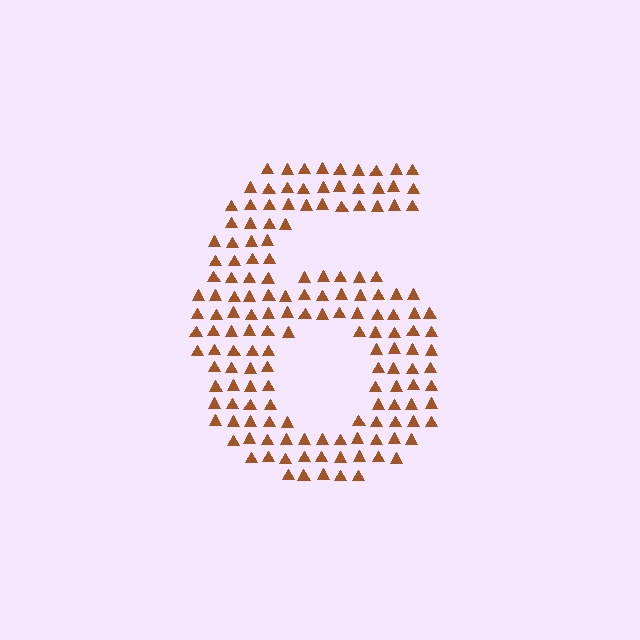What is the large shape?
The large shape is the digit 6.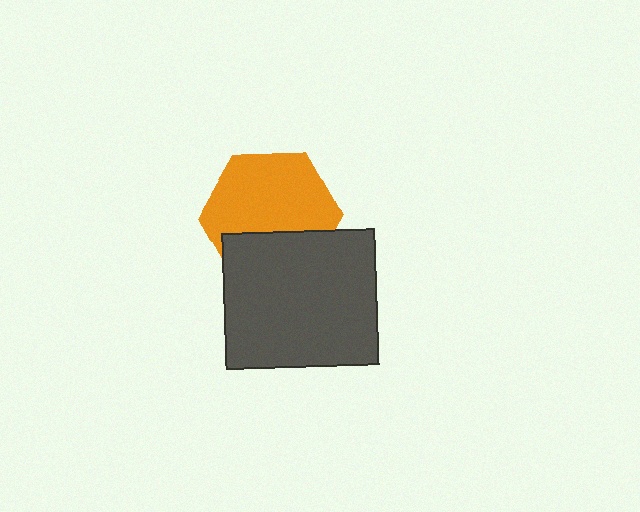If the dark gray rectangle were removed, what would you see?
You would see the complete orange hexagon.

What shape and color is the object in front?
The object in front is a dark gray rectangle.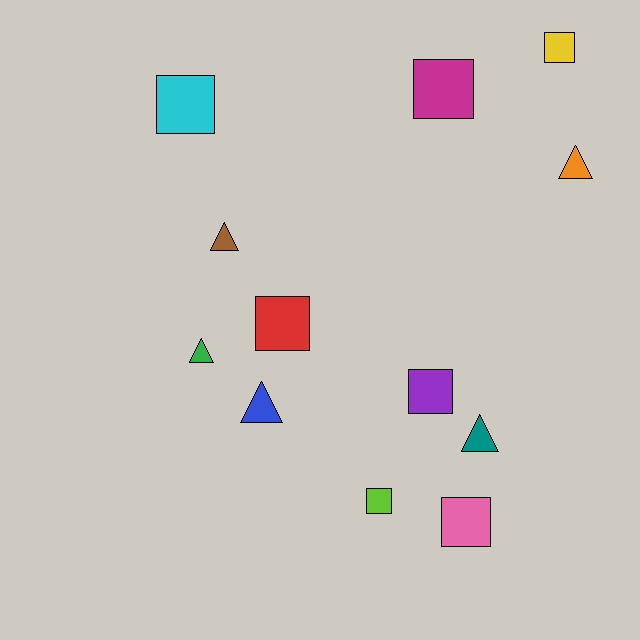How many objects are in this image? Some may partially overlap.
There are 12 objects.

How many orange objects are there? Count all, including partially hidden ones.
There is 1 orange object.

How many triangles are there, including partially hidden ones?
There are 5 triangles.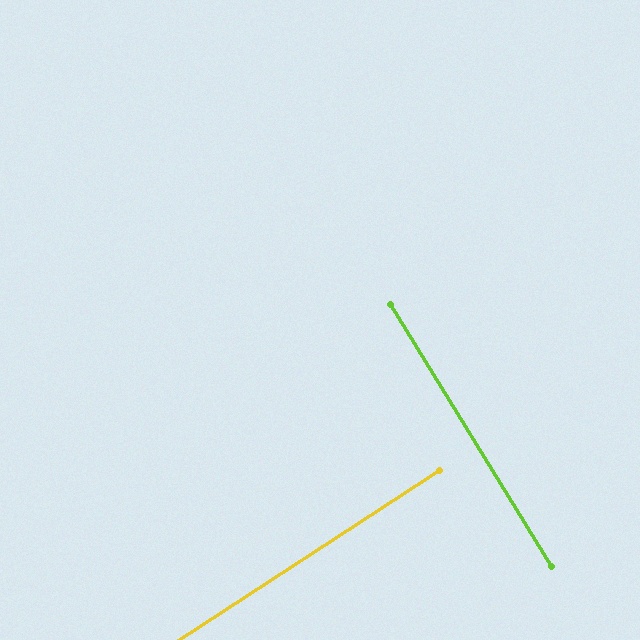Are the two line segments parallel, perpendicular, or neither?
Perpendicular — they meet at approximately 88°.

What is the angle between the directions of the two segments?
Approximately 88 degrees.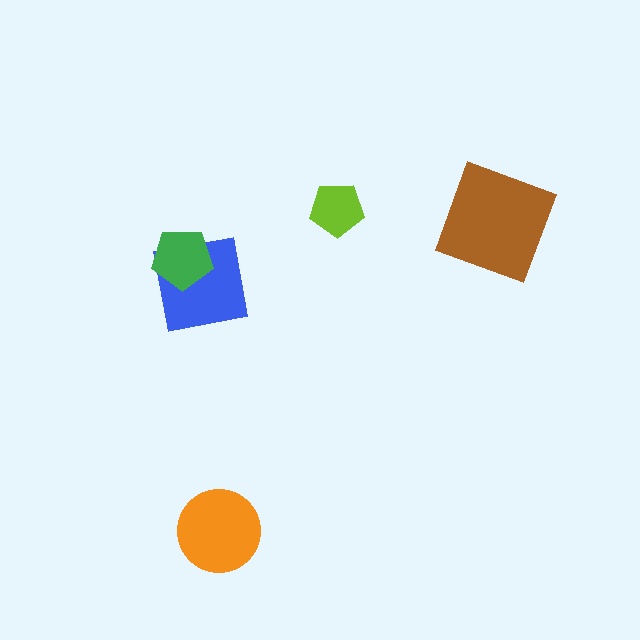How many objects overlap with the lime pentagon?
0 objects overlap with the lime pentagon.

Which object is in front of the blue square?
The green pentagon is in front of the blue square.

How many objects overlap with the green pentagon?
1 object overlaps with the green pentagon.